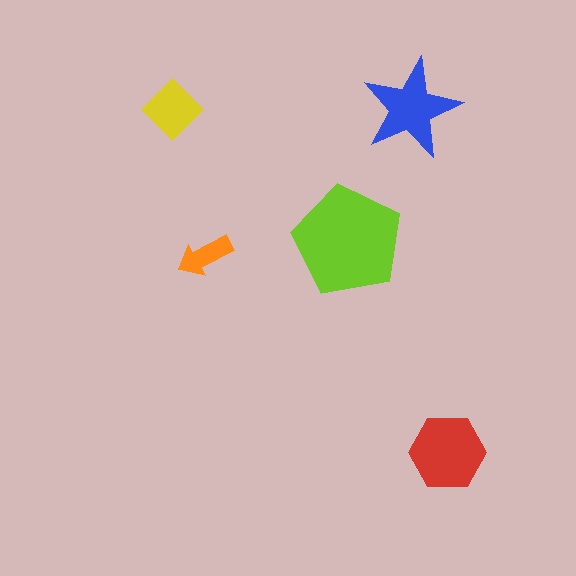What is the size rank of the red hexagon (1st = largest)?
2nd.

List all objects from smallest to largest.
The orange arrow, the yellow diamond, the blue star, the red hexagon, the lime pentagon.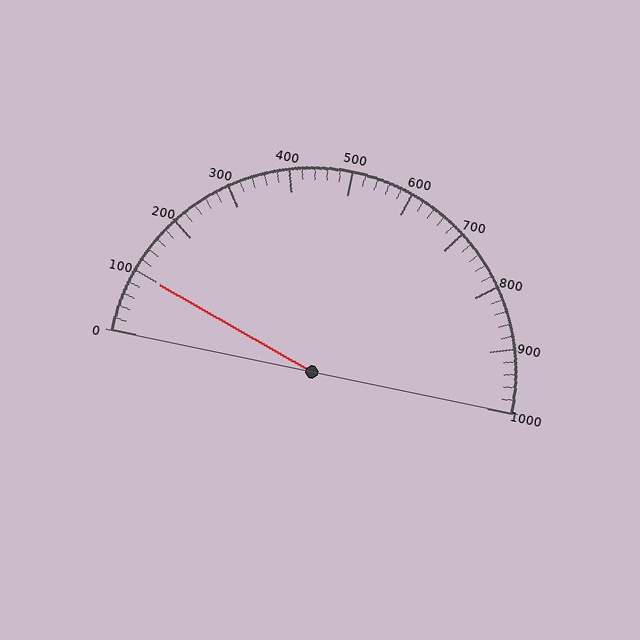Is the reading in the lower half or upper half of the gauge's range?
The reading is in the lower half of the range (0 to 1000).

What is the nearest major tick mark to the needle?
The nearest major tick mark is 100.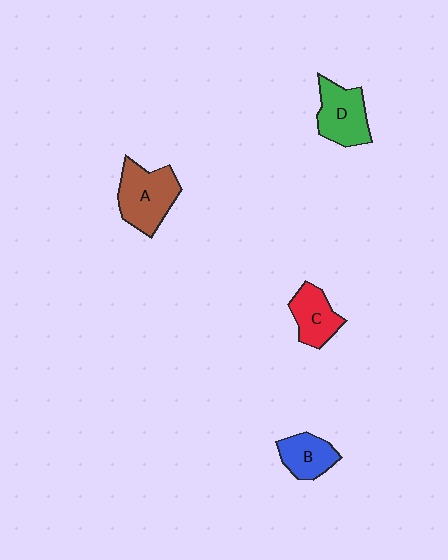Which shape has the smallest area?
Shape B (blue).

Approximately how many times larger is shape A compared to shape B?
Approximately 1.6 times.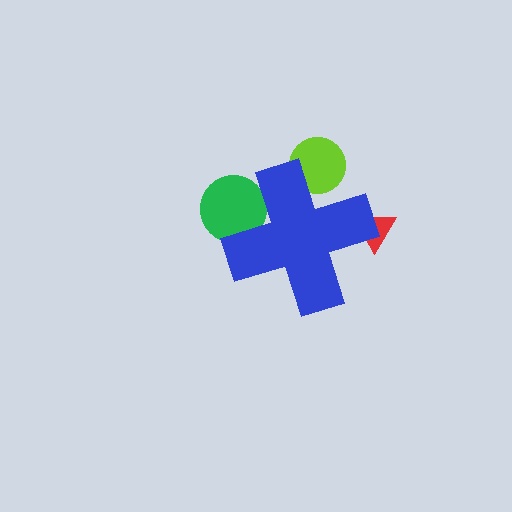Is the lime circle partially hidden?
Yes, the lime circle is partially hidden behind the blue cross.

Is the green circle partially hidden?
Yes, the green circle is partially hidden behind the blue cross.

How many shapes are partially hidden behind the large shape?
3 shapes are partially hidden.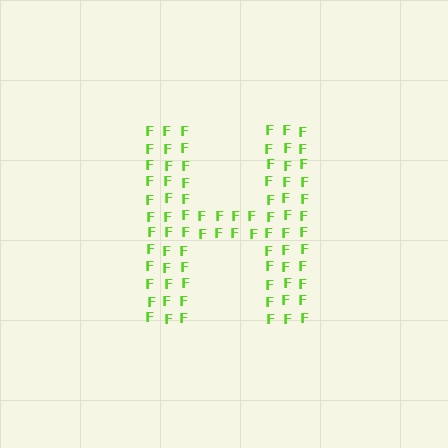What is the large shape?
The large shape is the letter H.